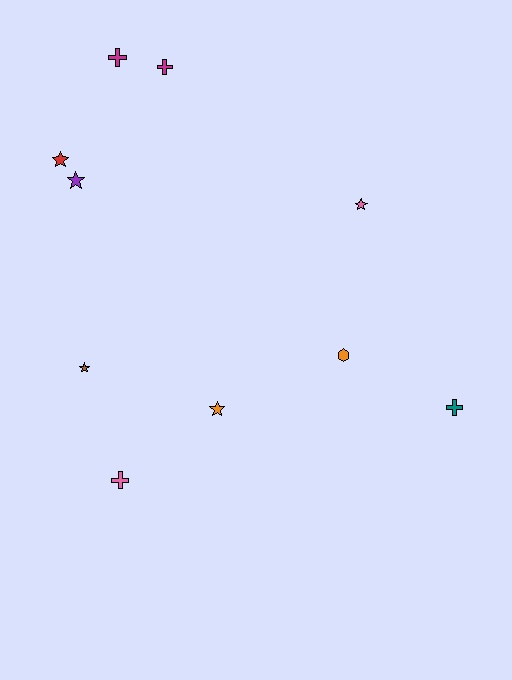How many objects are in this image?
There are 10 objects.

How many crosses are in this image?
There are 4 crosses.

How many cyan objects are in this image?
There are no cyan objects.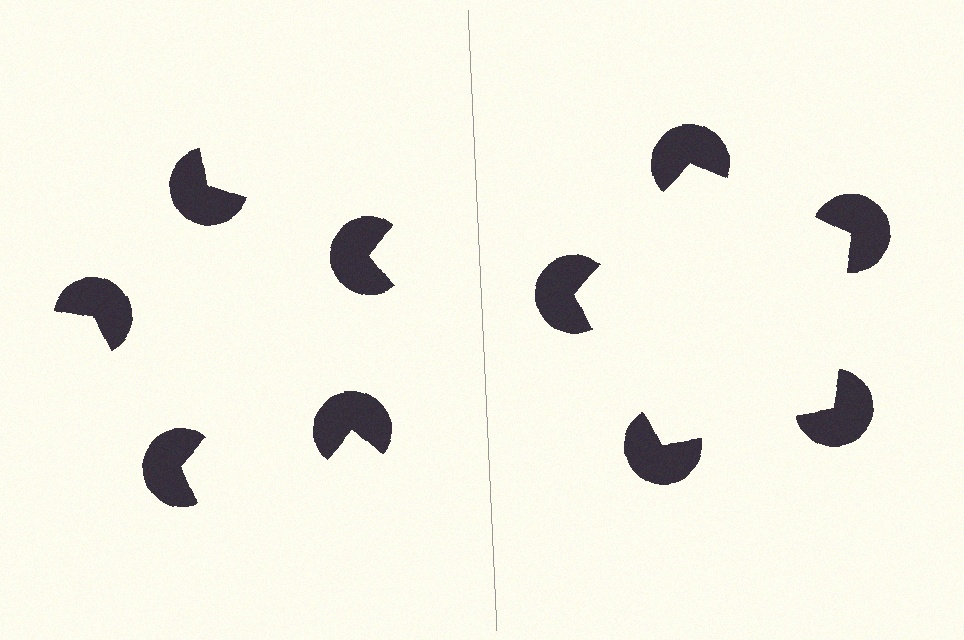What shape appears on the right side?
An illusory pentagon.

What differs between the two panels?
The pac-man discs are positioned identically on both sides; only the wedge orientations differ. On the right they align to a pentagon; on the left they are misaligned.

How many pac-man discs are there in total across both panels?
10 — 5 on each side.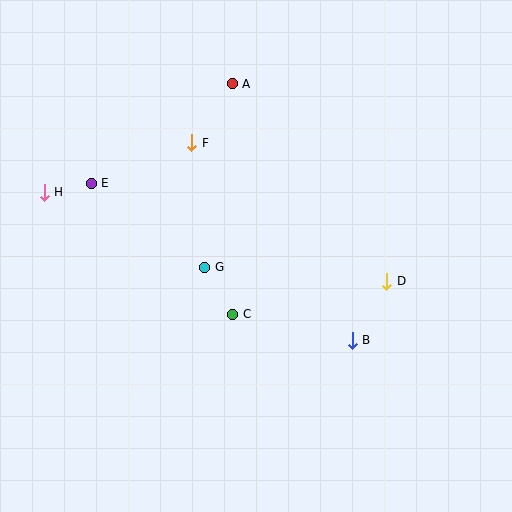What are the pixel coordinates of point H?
Point H is at (44, 193).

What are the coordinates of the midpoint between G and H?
The midpoint between G and H is at (125, 230).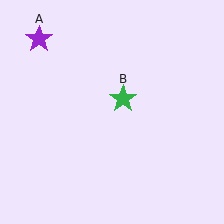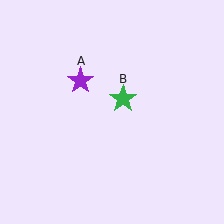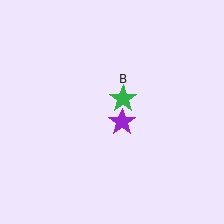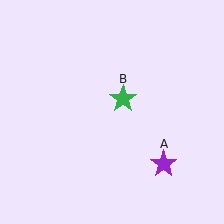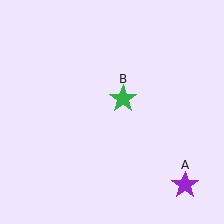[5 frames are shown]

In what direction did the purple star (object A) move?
The purple star (object A) moved down and to the right.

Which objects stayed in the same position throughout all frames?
Green star (object B) remained stationary.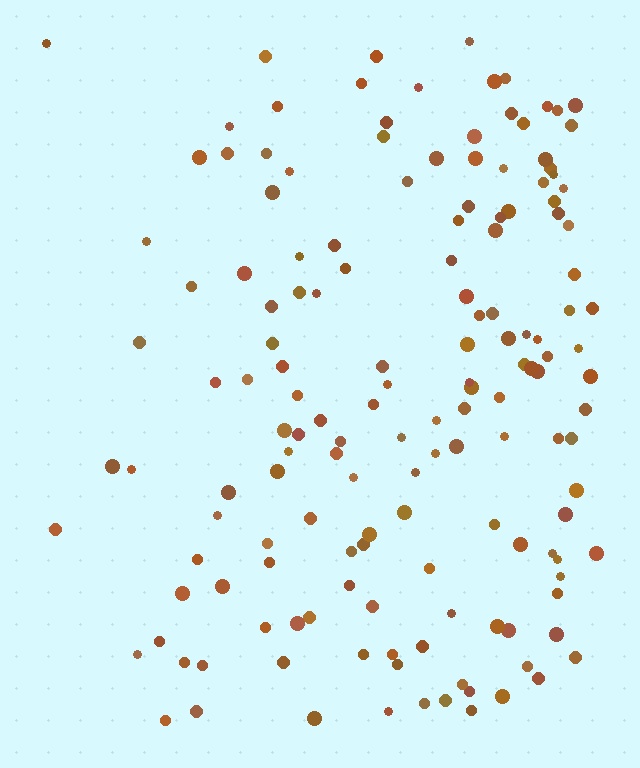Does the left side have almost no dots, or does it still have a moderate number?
Still a moderate number, just noticeably fewer than the right.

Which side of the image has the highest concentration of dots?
The right.